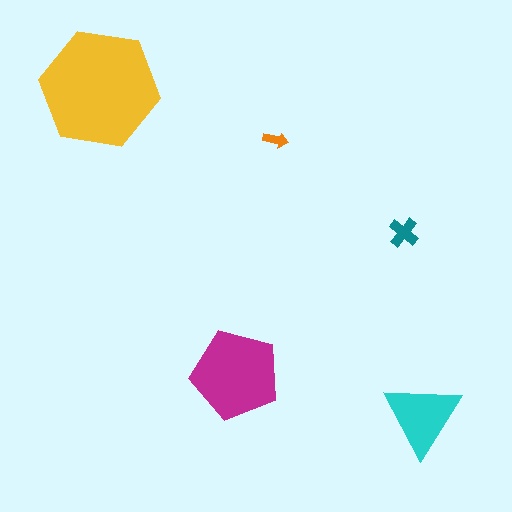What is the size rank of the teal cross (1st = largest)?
4th.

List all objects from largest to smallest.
The yellow hexagon, the magenta pentagon, the cyan triangle, the teal cross, the orange arrow.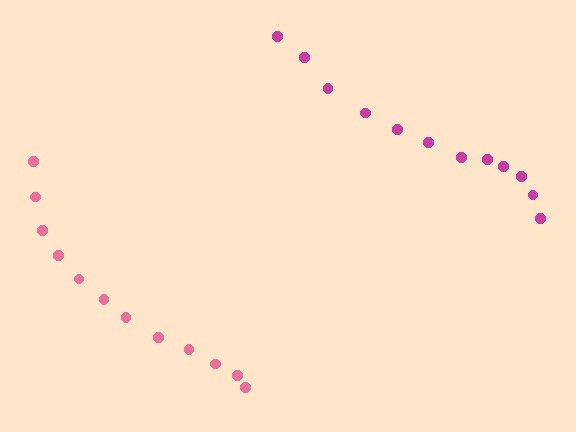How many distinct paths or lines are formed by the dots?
There are 2 distinct paths.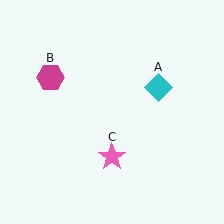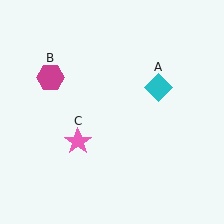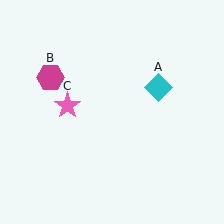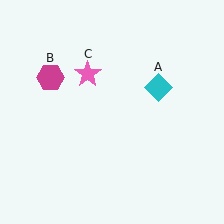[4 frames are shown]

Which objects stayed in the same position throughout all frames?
Cyan diamond (object A) and magenta hexagon (object B) remained stationary.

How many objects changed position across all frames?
1 object changed position: pink star (object C).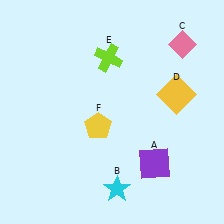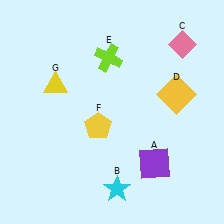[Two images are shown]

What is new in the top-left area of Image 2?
A yellow triangle (G) was added in the top-left area of Image 2.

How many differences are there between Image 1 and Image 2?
There is 1 difference between the two images.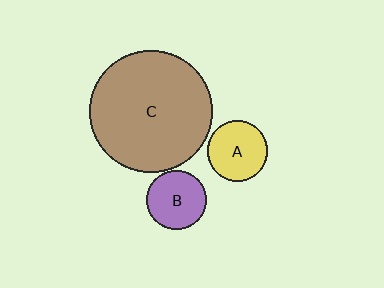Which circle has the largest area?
Circle C (brown).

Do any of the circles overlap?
No, none of the circles overlap.